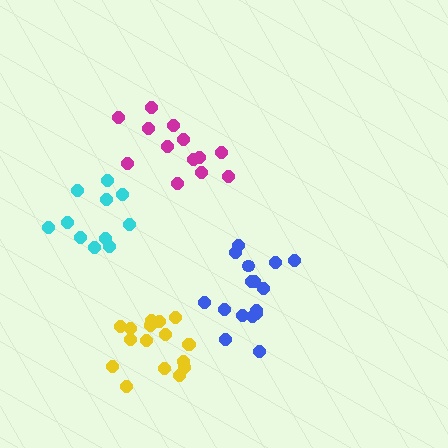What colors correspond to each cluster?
The clusters are colored: magenta, blue, yellow, cyan.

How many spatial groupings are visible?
There are 4 spatial groupings.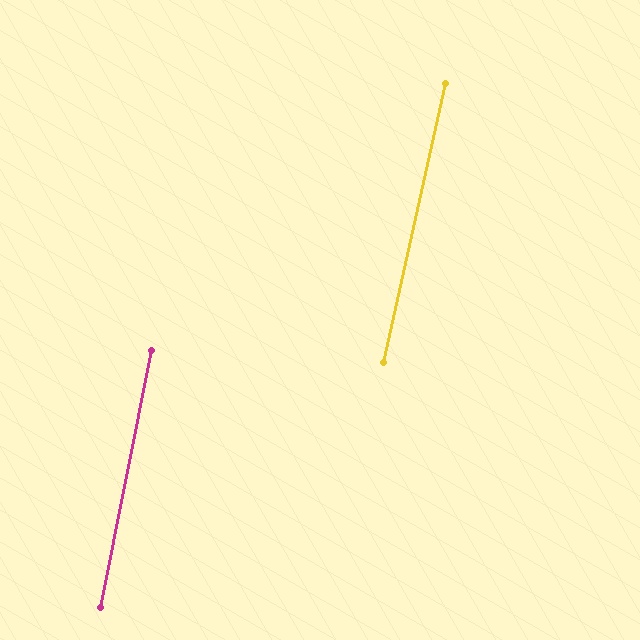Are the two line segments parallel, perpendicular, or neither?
Parallel — their directions differ by only 1.3°.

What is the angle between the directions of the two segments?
Approximately 1 degree.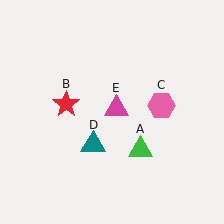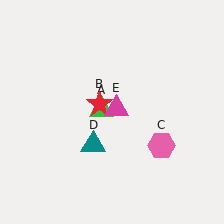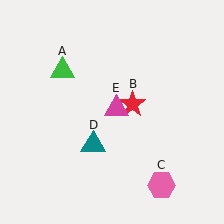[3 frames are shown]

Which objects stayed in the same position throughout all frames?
Teal triangle (object D) and magenta triangle (object E) remained stationary.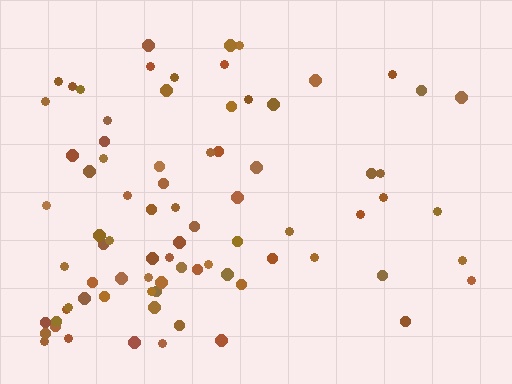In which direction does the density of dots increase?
From right to left, with the left side densest.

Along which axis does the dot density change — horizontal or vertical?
Horizontal.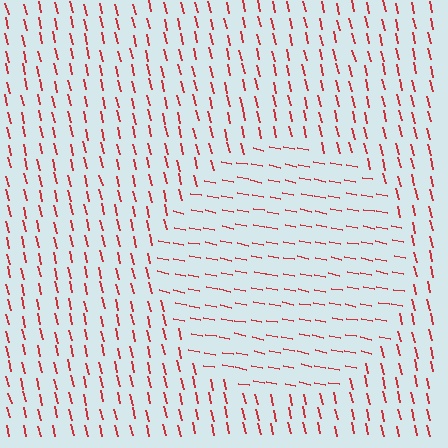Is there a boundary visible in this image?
Yes, there is a texture boundary formed by a change in line orientation.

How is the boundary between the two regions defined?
The boundary is defined purely by a change in line orientation (approximately 66 degrees difference). All lines are the same color and thickness.